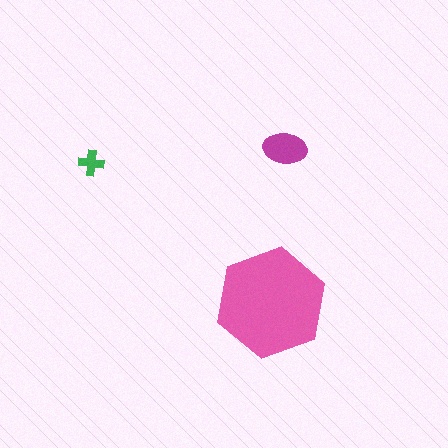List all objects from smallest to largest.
The green cross, the magenta ellipse, the pink hexagon.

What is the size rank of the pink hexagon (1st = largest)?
1st.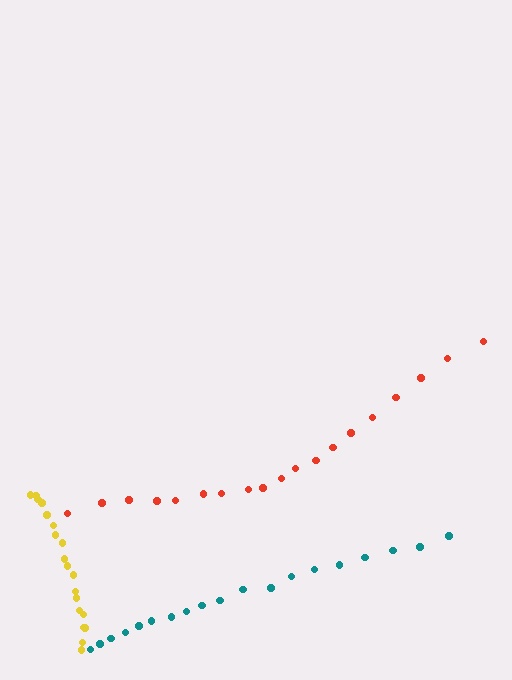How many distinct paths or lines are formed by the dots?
There are 3 distinct paths.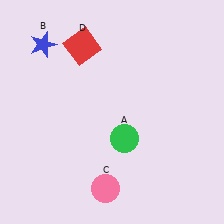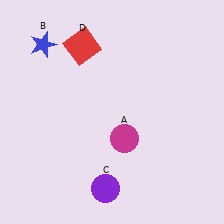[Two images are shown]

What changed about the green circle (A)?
In Image 1, A is green. In Image 2, it changed to magenta.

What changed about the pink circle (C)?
In Image 1, C is pink. In Image 2, it changed to purple.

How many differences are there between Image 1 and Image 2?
There are 2 differences between the two images.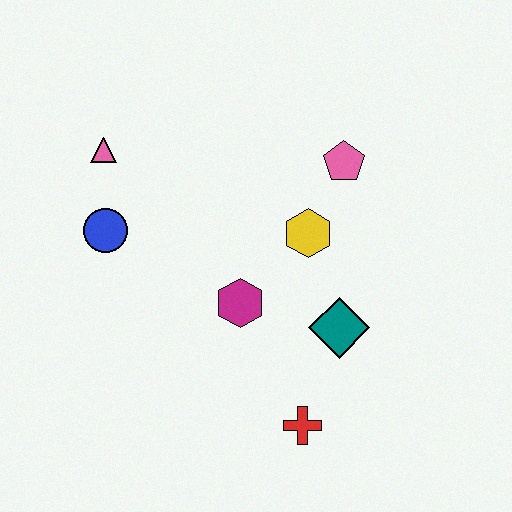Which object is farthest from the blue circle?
The red cross is farthest from the blue circle.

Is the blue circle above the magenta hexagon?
Yes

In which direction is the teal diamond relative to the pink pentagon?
The teal diamond is below the pink pentagon.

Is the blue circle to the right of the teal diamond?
No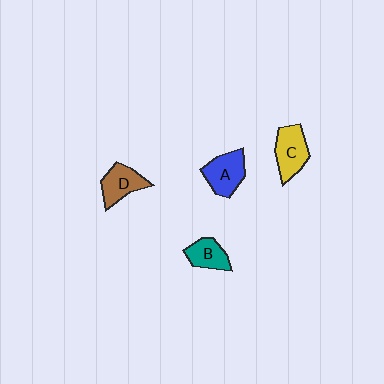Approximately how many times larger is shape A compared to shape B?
Approximately 1.3 times.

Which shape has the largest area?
Shape C (yellow).